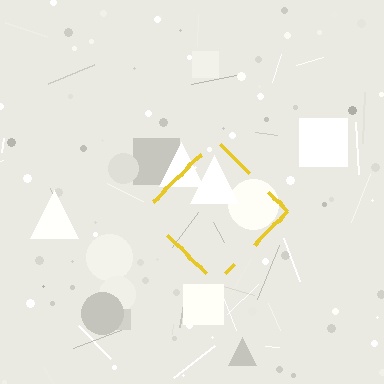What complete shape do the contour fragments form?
The contour fragments form a diamond.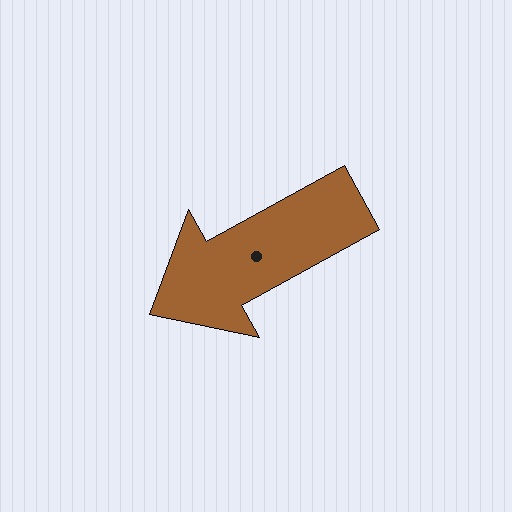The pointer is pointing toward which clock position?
Roughly 8 o'clock.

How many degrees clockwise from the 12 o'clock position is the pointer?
Approximately 241 degrees.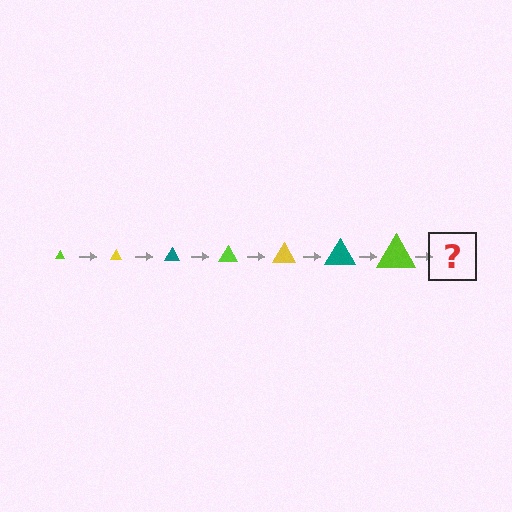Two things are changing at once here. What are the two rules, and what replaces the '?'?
The two rules are that the triangle grows larger each step and the color cycles through lime, yellow, and teal. The '?' should be a yellow triangle, larger than the previous one.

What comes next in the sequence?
The next element should be a yellow triangle, larger than the previous one.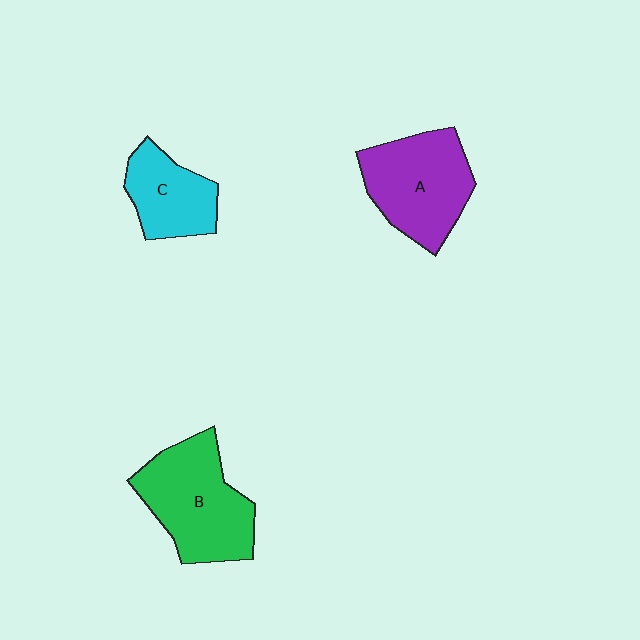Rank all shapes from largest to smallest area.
From largest to smallest: B (green), A (purple), C (cyan).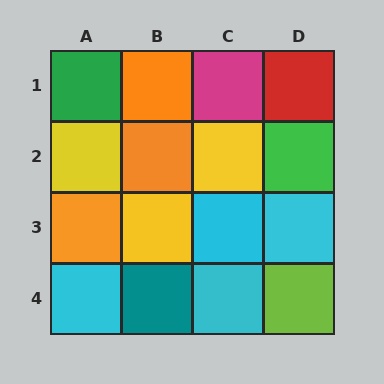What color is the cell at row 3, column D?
Cyan.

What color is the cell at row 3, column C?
Cyan.